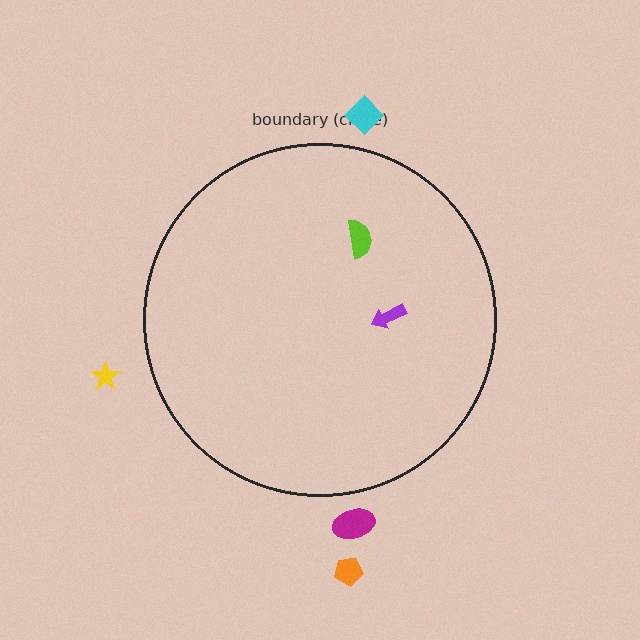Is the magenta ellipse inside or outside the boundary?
Outside.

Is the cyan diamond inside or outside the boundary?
Outside.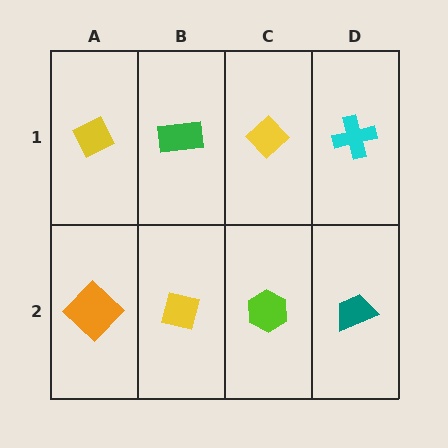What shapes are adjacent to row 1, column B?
A yellow square (row 2, column B), a yellow diamond (row 1, column A), a yellow diamond (row 1, column C).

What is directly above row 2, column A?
A yellow diamond.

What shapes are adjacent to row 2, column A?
A yellow diamond (row 1, column A), a yellow square (row 2, column B).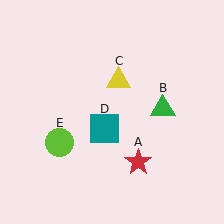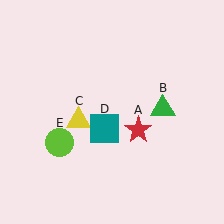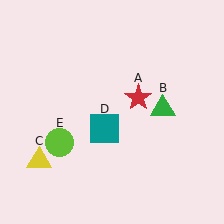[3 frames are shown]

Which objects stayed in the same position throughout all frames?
Green triangle (object B) and teal square (object D) and lime circle (object E) remained stationary.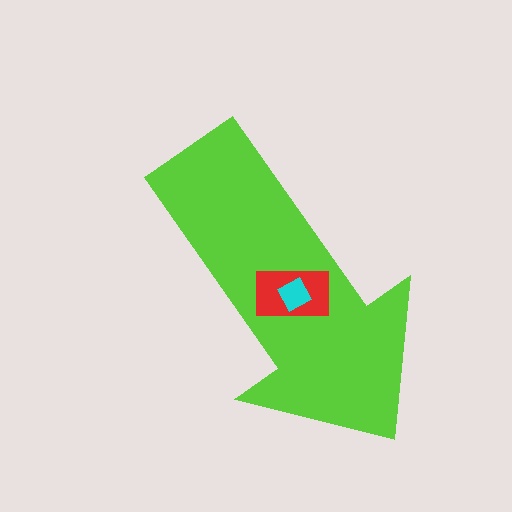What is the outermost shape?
The lime arrow.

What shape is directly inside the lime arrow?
The red rectangle.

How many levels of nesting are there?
3.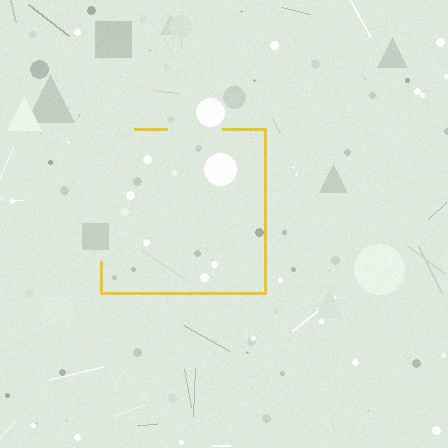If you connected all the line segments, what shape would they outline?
They would outline a square.